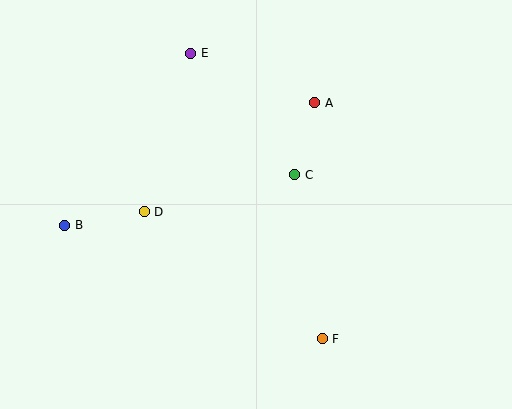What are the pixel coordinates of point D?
Point D is at (144, 212).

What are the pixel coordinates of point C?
Point C is at (295, 175).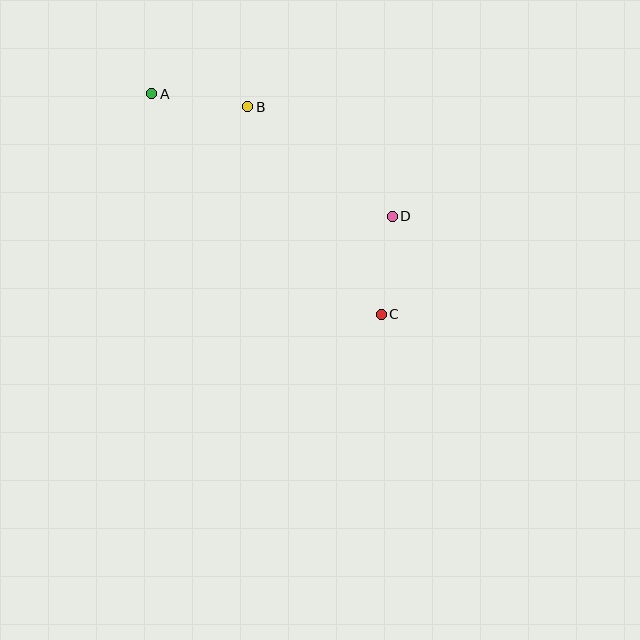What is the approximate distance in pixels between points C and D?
The distance between C and D is approximately 99 pixels.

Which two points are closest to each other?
Points A and B are closest to each other.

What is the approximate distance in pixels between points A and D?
The distance between A and D is approximately 270 pixels.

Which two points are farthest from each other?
Points A and C are farthest from each other.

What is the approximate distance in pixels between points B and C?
The distance between B and C is approximately 247 pixels.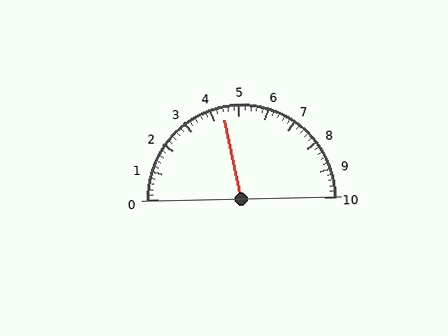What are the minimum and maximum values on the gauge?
The gauge ranges from 0 to 10.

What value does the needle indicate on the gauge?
The needle indicates approximately 4.4.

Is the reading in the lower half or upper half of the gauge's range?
The reading is in the lower half of the range (0 to 10).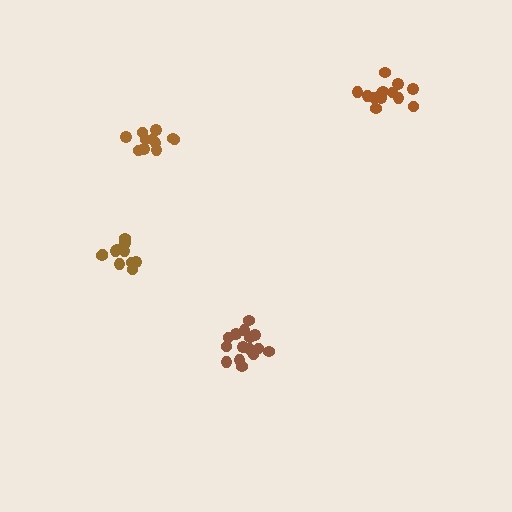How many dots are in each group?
Group 1: 13 dots, Group 2: 11 dots, Group 3: 11 dots, Group 4: 15 dots (50 total).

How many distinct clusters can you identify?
There are 4 distinct clusters.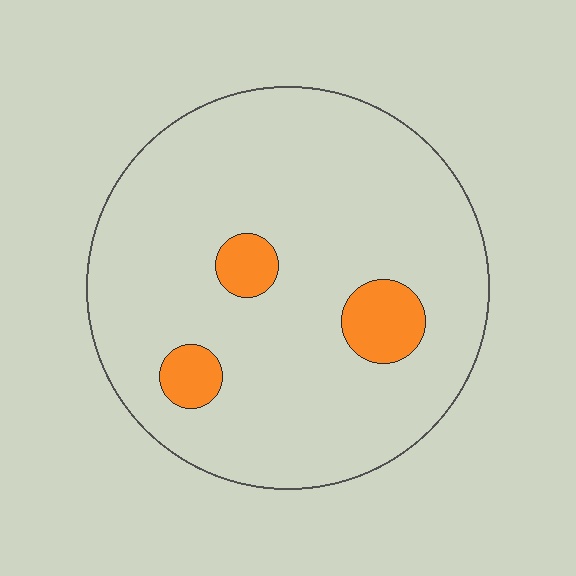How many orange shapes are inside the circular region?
3.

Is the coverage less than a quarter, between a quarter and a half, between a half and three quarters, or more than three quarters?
Less than a quarter.